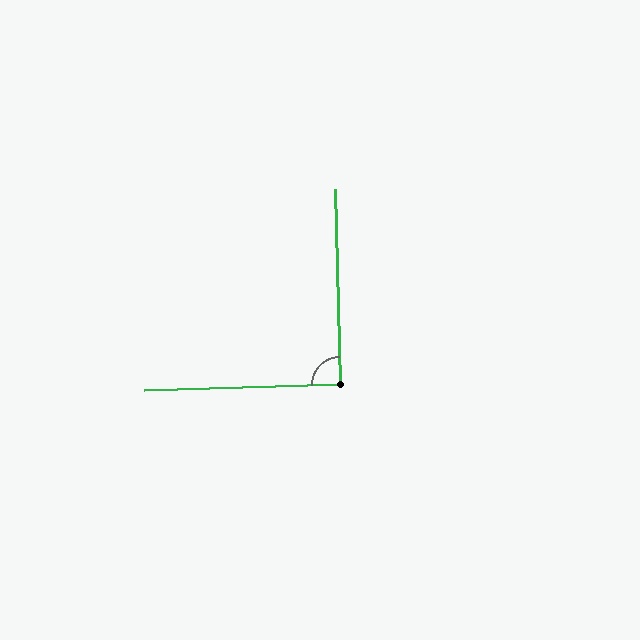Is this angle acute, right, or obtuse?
It is approximately a right angle.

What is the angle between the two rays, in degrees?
Approximately 90 degrees.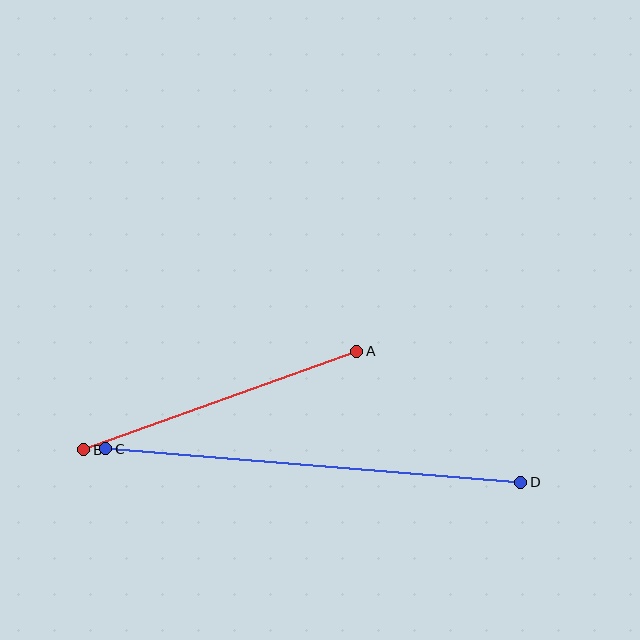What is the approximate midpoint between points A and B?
The midpoint is at approximately (220, 401) pixels.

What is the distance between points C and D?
The distance is approximately 417 pixels.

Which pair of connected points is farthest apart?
Points C and D are farthest apart.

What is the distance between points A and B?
The distance is approximately 290 pixels.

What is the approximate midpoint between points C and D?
The midpoint is at approximately (313, 465) pixels.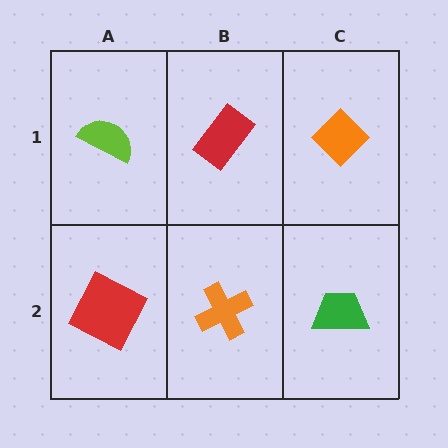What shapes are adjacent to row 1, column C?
A green trapezoid (row 2, column C), a red rectangle (row 1, column B).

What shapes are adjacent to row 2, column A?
A lime semicircle (row 1, column A), an orange cross (row 2, column B).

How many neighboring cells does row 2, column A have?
2.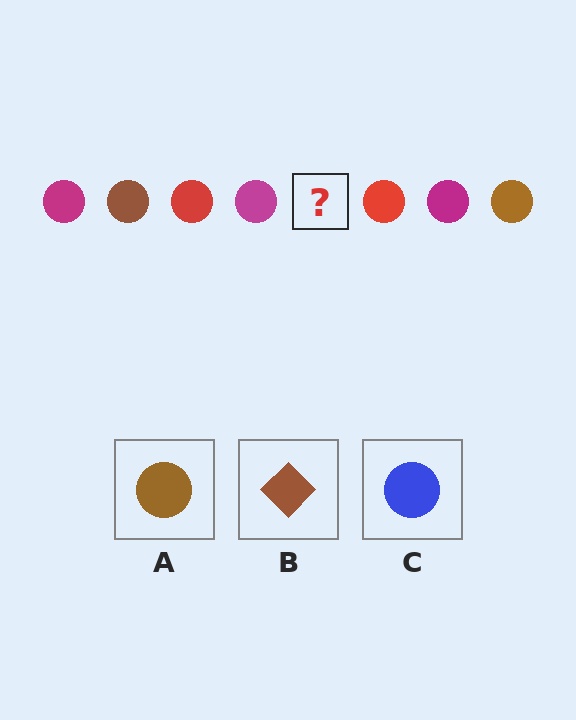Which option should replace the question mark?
Option A.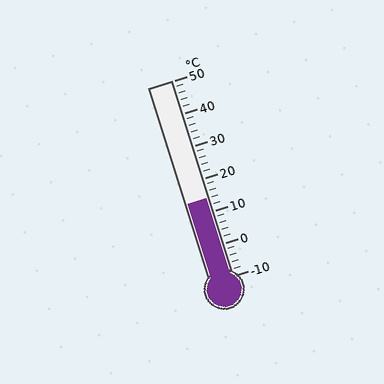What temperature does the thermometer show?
The thermometer shows approximately 14°C.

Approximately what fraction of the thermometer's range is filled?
The thermometer is filled to approximately 40% of its range.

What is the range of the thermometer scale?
The thermometer scale ranges from -10°C to 50°C.